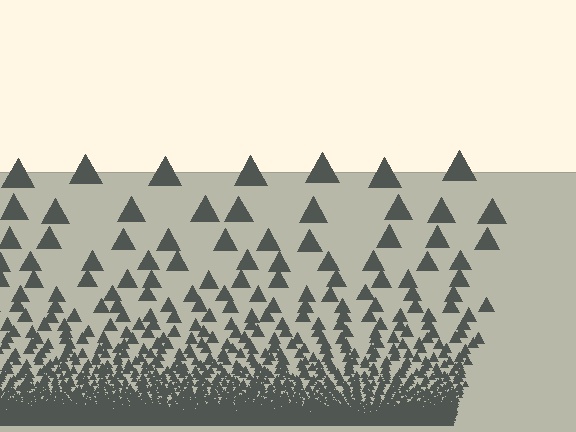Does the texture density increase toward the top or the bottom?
Density increases toward the bottom.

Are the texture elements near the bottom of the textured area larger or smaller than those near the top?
Smaller. The gradient is inverted — elements near the bottom are smaller and denser.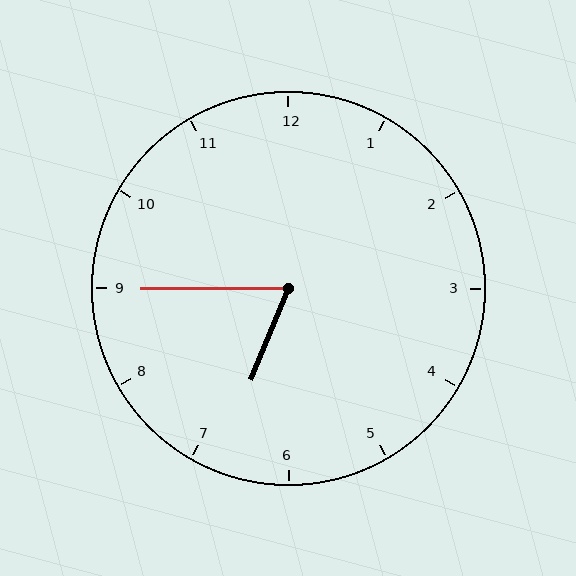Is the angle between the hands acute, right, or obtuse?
It is acute.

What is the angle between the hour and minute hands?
Approximately 68 degrees.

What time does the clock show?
6:45.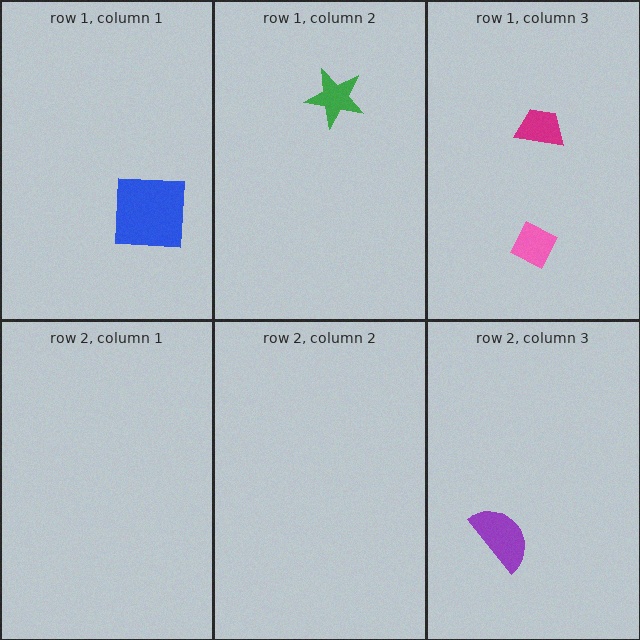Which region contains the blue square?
The row 1, column 1 region.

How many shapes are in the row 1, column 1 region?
1.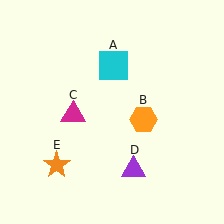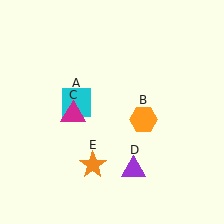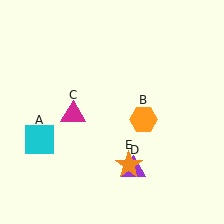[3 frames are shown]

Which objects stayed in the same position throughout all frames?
Orange hexagon (object B) and magenta triangle (object C) and purple triangle (object D) remained stationary.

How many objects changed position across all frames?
2 objects changed position: cyan square (object A), orange star (object E).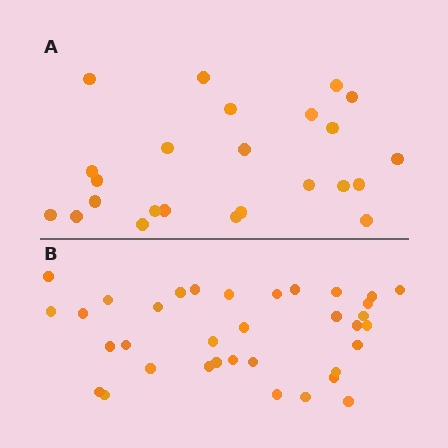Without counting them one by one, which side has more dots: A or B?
Region B (the bottom region) has more dots.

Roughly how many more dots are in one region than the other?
Region B has roughly 12 or so more dots than region A.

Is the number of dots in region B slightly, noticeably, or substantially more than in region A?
Region B has substantially more. The ratio is roughly 1.5 to 1.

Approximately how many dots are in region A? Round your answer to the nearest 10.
About 20 dots. (The exact count is 24, which rounds to 20.)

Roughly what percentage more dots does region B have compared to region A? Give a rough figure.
About 45% more.